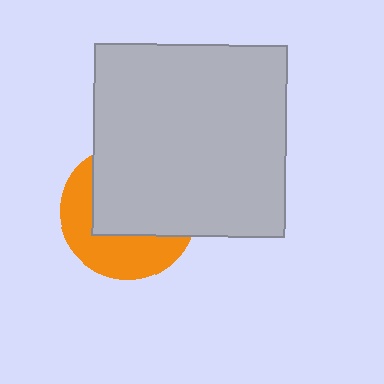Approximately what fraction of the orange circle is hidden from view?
Roughly 59% of the orange circle is hidden behind the light gray square.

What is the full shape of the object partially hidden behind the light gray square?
The partially hidden object is an orange circle.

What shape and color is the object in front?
The object in front is a light gray square.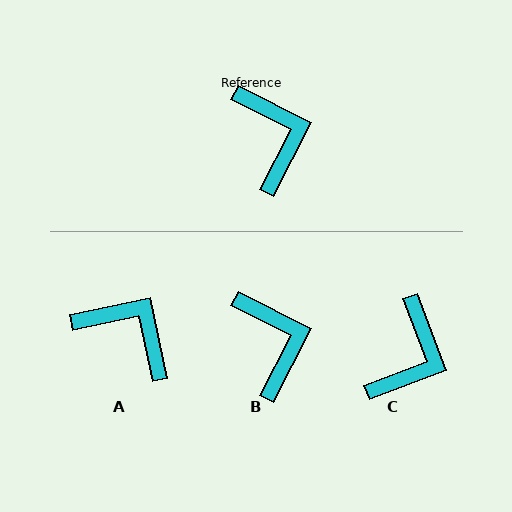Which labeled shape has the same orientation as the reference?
B.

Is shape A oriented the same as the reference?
No, it is off by about 39 degrees.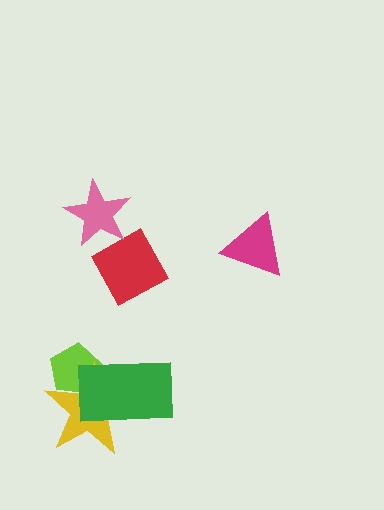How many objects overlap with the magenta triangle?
0 objects overlap with the magenta triangle.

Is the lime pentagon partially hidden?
Yes, it is partially covered by another shape.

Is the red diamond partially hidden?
Yes, it is partially covered by another shape.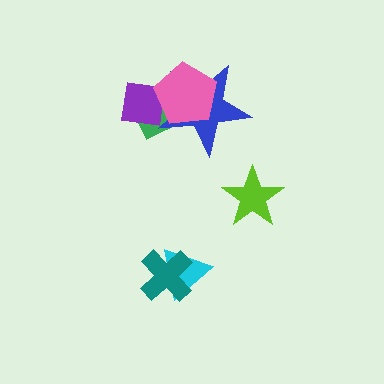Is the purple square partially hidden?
Yes, it is partially covered by another shape.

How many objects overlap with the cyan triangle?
1 object overlaps with the cyan triangle.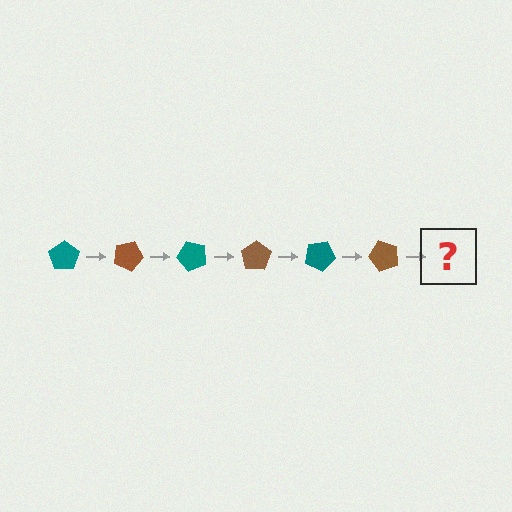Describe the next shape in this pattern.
It should be a teal pentagon, rotated 150 degrees from the start.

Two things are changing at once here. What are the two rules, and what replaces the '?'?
The two rules are that it rotates 25 degrees each step and the color cycles through teal and brown. The '?' should be a teal pentagon, rotated 150 degrees from the start.